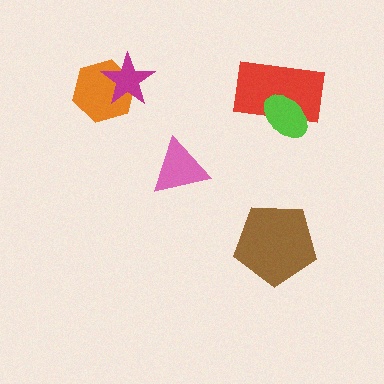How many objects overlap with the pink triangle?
0 objects overlap with the pink triangle.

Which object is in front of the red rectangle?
The lime ellipse is in front of the red rectangle.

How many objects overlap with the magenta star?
1 object overlaps with the magenta star.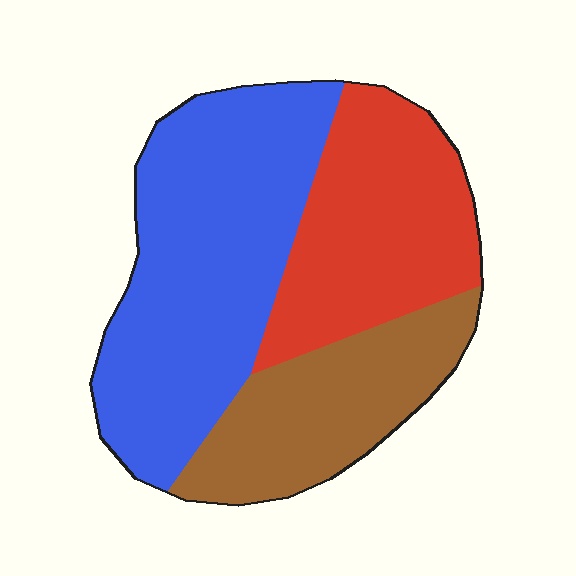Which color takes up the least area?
Brown, at roughly 25%.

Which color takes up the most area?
Blue, at roughly 45%.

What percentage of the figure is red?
Red takes up about one third (1/3) of the figure.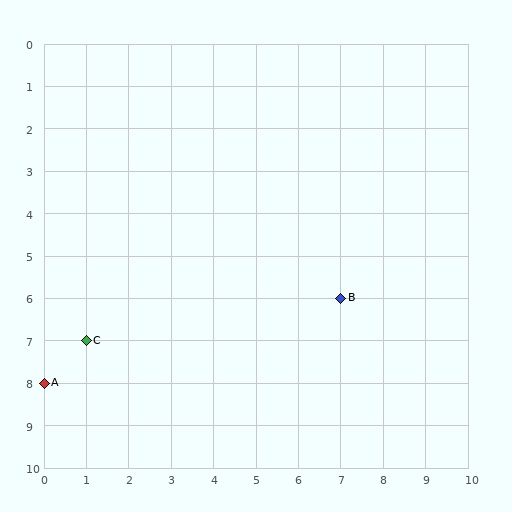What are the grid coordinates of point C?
Point C is at grid coordinates (1, 7).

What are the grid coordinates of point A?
Point A is at grid coordinates (0, 8).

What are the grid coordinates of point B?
Point B is at grid coordinates (7, 6).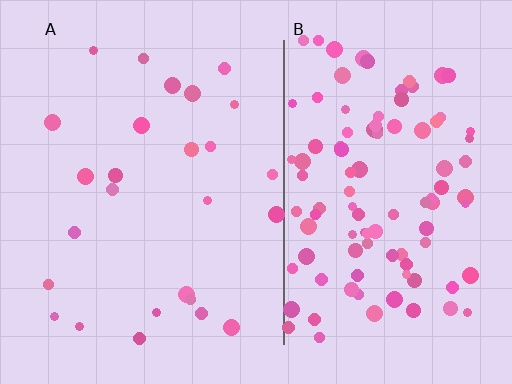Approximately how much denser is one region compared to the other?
Approximately 4.1× — region B over region A.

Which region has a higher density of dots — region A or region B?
B (the right).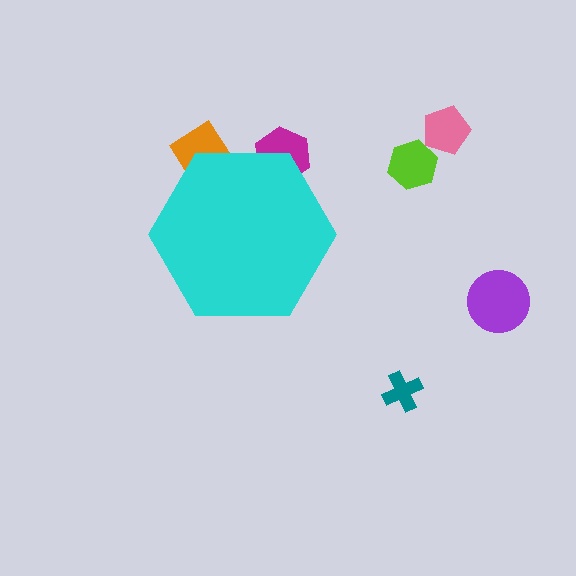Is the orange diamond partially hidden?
Yes, the orange diamond is partially hidden behind the cyan hexagon.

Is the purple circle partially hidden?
No, the purple circle is fully visible.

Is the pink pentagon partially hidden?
No, the pink pentagon is fully visible.